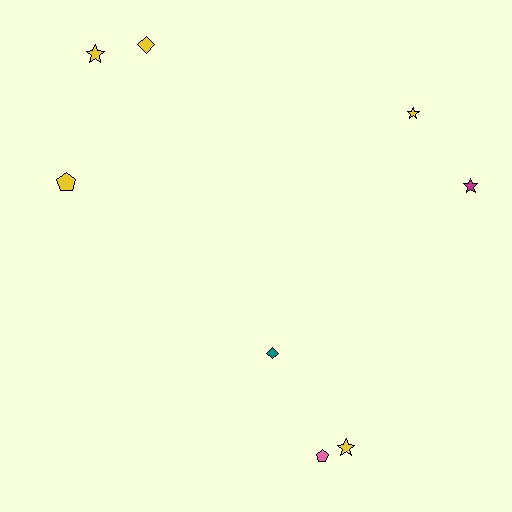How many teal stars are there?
There are no teal stars.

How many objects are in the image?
There are 8 objects.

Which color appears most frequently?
Yellow, with 5 objects.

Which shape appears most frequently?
Star, with 4 objects.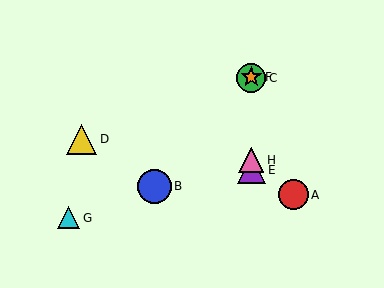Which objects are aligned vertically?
Objects C, E, F, H are aligned vertically.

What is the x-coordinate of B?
Object B is at x≈154.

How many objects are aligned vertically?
4 objects (C, E, F, H) are aligned vertically.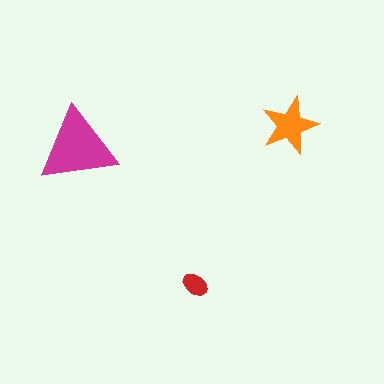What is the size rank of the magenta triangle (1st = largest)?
1st.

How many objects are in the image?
There are 3 objects in the image.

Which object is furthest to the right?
The orange star is rightmost.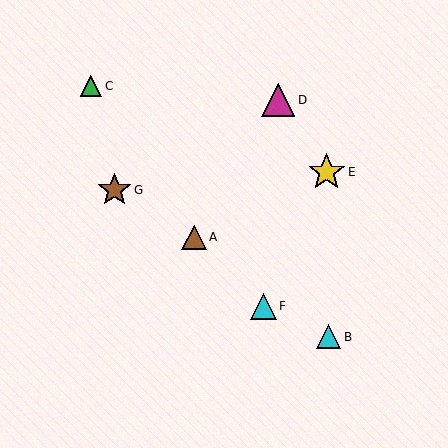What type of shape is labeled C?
Shape C is a green triangle.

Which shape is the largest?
The yellow star (labeled E) is the largest.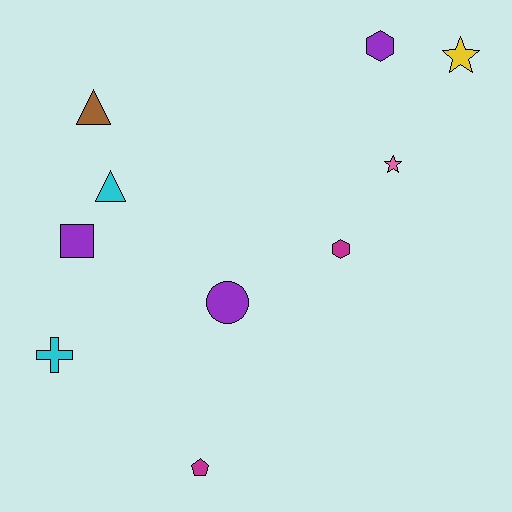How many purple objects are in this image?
There are 3 purple objects.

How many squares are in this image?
There is 1 square.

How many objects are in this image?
There are 10 objects.